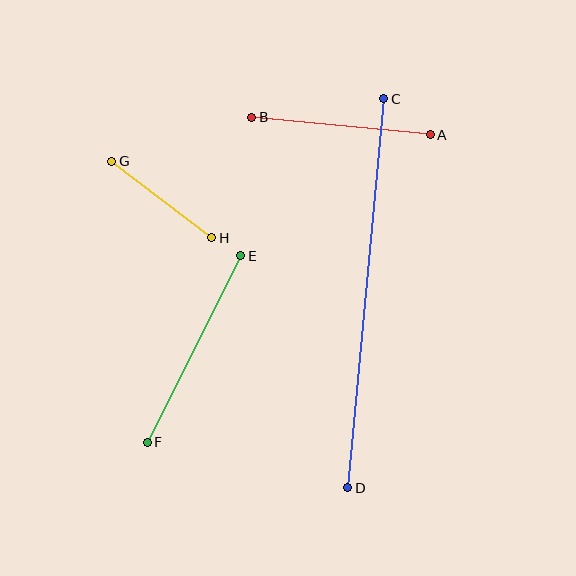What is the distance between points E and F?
The distance is approximately 208 pixels.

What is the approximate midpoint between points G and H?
The midpoint is at approximately (162, 199) pixels.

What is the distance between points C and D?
The distance is approximately 390 pixels.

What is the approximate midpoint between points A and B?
The midpoint is at approximately (341, 126) pixels.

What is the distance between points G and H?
The distance is approximately 126 pixels.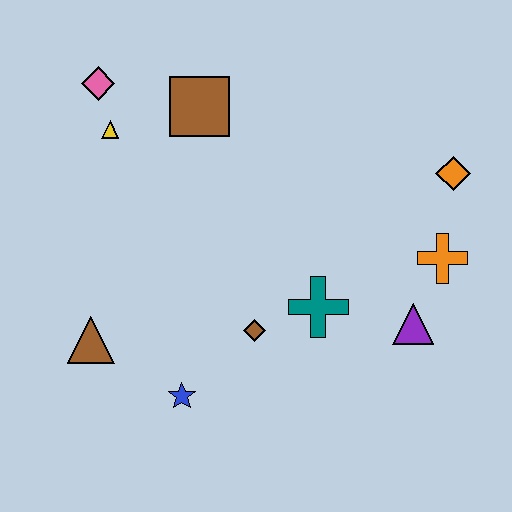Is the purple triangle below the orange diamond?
Yes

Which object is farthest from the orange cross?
The pink diamond is farthest from the orange cross.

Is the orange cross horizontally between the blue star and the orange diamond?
Yes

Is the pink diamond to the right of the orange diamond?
No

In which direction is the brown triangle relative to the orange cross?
The brown triangle is to the left of the orange cross.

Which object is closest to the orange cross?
The purple triangle is closest to the orange cross.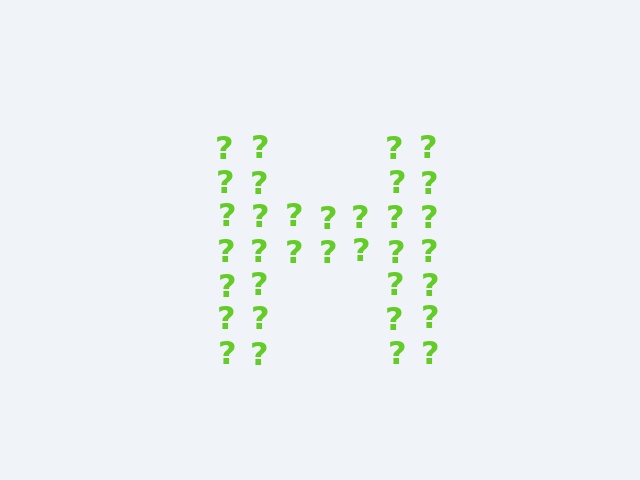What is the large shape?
The large shape is the letter H.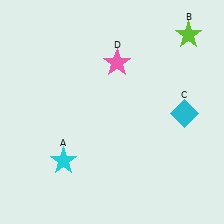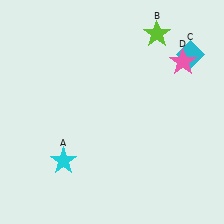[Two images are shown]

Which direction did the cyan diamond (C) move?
The cyan diamond (C) moved up.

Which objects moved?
The objects that moved are: the lime star (B), the cyan diamond (C), the pink star (D).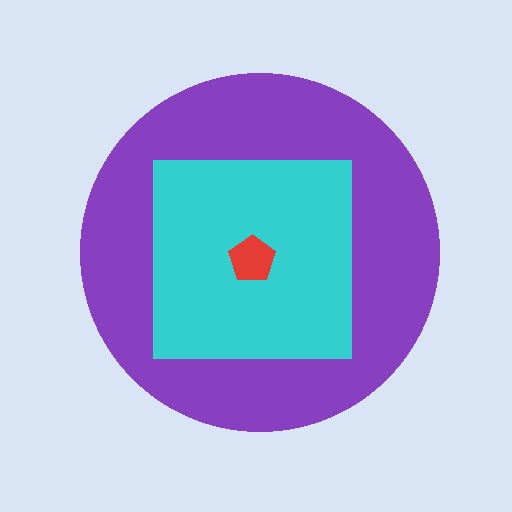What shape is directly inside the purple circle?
The cyan square.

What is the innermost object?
The red pentagon.